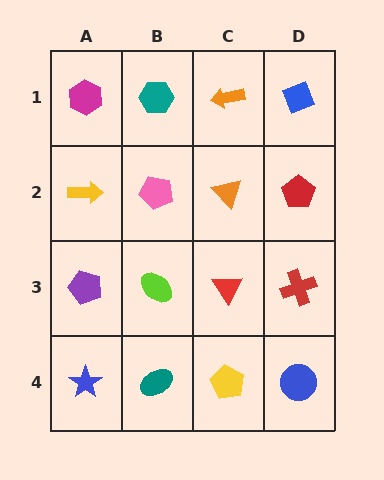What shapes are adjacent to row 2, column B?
A teal hexagon (row 1, column B), a lime ellipse (row 3, column B), a yellow arrow (row 2, column A), an orange triangle (row 2, column C).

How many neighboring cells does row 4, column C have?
3.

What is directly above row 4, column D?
A red cross.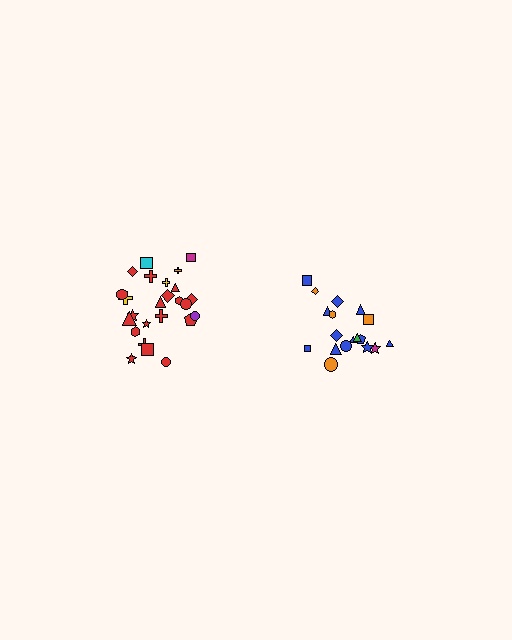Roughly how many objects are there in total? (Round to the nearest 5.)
Roughly 45 objects in total.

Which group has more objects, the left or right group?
The left group.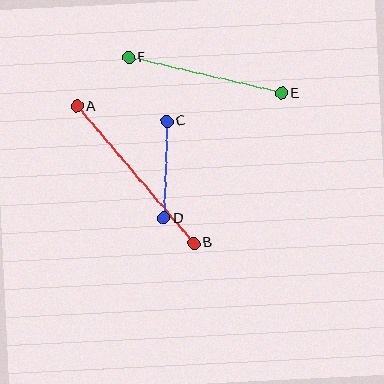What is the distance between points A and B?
The distance is approximately 180 pixels.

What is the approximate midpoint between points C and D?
The midpoint is at approximately (166, 170) pixels.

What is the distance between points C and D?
The distance is approximately 97 pixels.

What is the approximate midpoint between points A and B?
The midpoint is at approximately (135, 175) pixels.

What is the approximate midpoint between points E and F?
The midpoint is at approximately (205, 76) pixels.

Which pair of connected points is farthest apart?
Points A and B are farthest apart.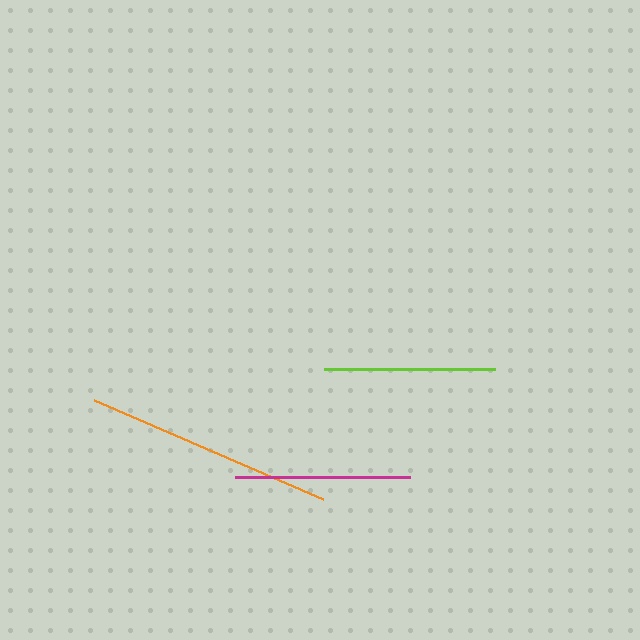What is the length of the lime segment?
The lime segment is approximately 171 pixels long.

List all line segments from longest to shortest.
From longest to shortest: orange, magenta, lime.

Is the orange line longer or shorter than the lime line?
The orange line is longer than the lime line.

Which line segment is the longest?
The orange line is the longest at approximately 250 pixels.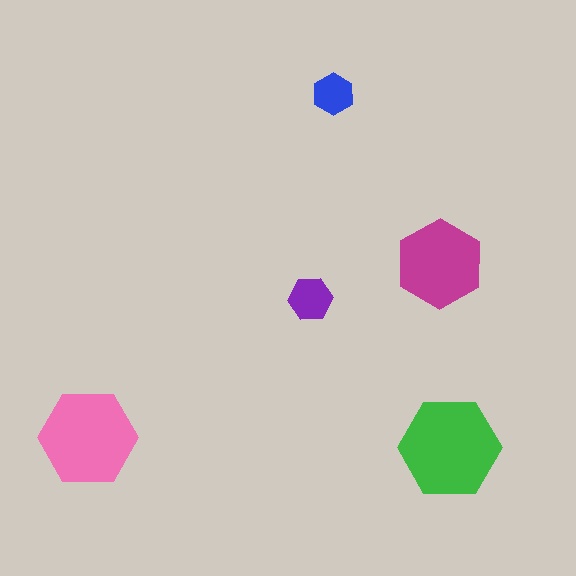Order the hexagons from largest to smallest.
the green one, the pink one, the magenta one, the purple one, the blue one.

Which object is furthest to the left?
The pink hexagon is leftmost.